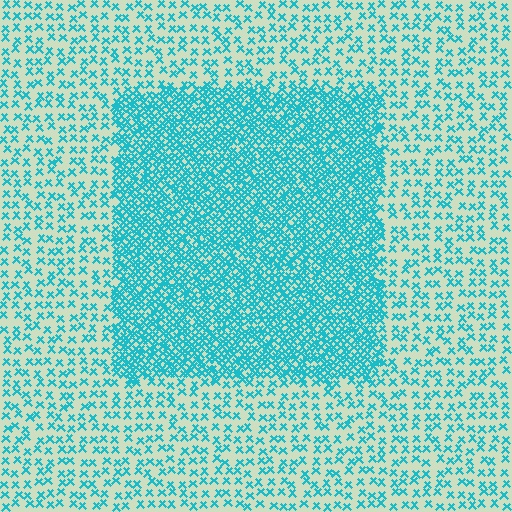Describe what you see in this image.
The image contains small cyan elements arranged at two different densities. A rectangle-shaped region is visible where the elements are more densely packed than the surrounding area.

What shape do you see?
I see a rectangle.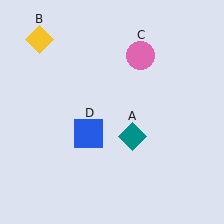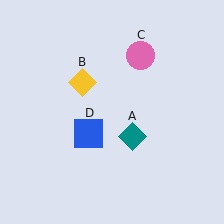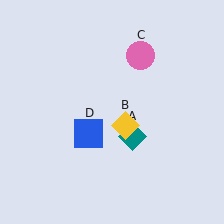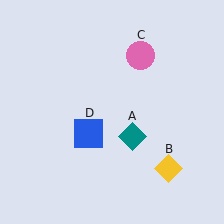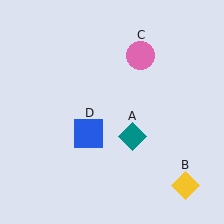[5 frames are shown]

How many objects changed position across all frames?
1 object changed position: yellow diamond (object B).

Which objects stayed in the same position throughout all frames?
Teal diamond (object A) and pink circle (object C) and blue square (object D) remained stationary.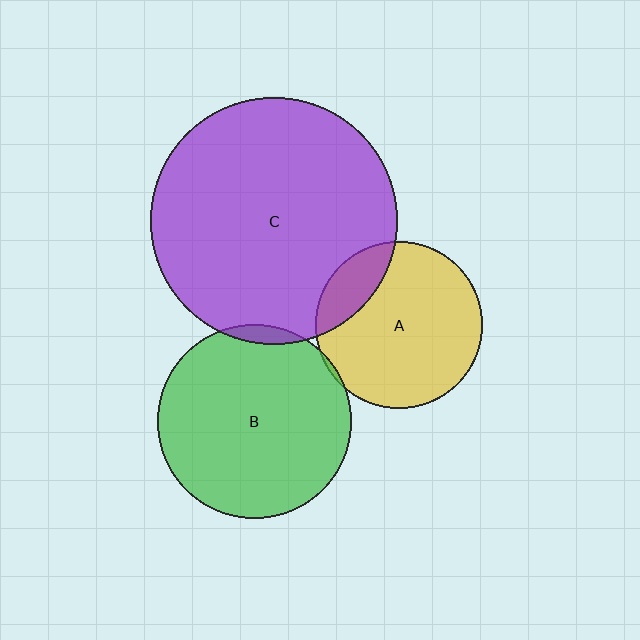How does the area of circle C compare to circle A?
Approximately 2.2 times.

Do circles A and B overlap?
Yes.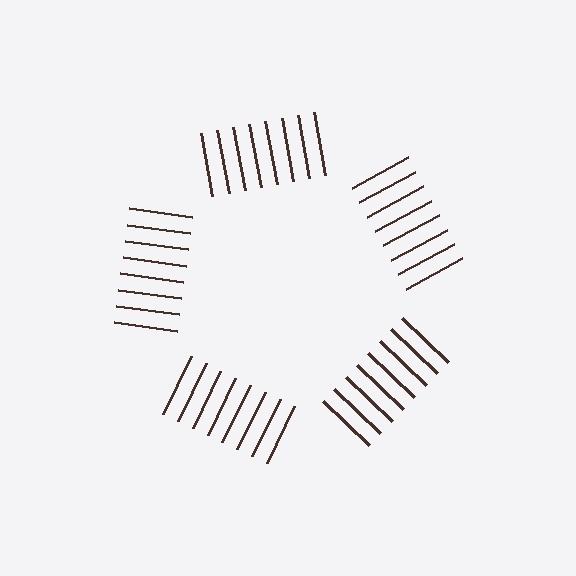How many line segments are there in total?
40 — 8 along each of the 5 edges.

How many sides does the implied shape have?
5 sides — the line-ends trace a pentagon.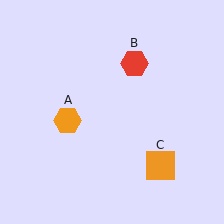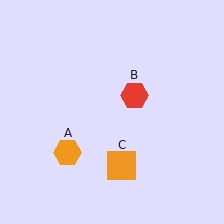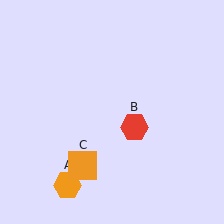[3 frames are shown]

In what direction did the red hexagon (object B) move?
The red hexagon (object B) moved down.